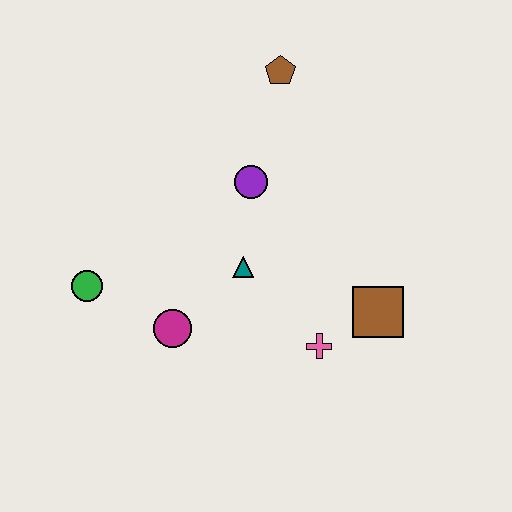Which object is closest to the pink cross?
The brown square is closest to the pink cross.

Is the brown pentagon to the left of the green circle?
No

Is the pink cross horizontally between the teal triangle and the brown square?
Yes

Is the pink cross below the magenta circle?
Yes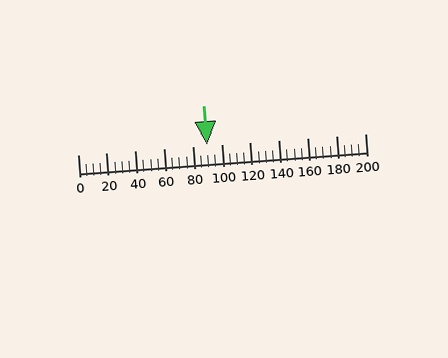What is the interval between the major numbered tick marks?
The major tick marks are spaced 20 units apart.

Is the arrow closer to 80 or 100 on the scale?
The arrow is closer to 100.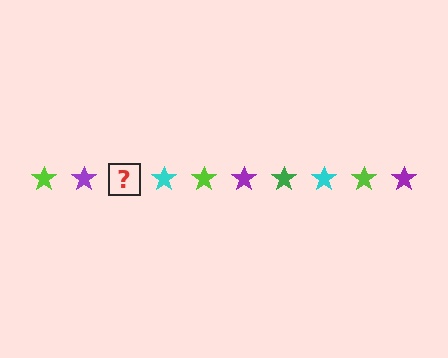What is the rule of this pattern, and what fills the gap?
The rule is that the pattern cycles through lime, purple, green, cyan stars. The gap should be filled with a green star.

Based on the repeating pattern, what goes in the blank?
The blank should be a green star.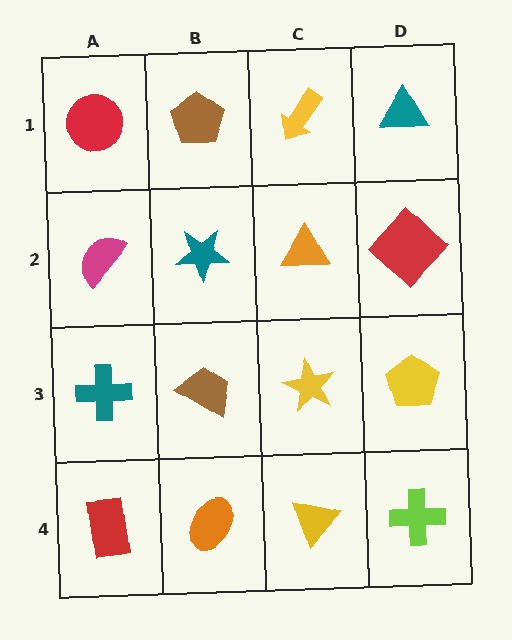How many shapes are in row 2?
4 shapes.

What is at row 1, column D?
A teal triangle.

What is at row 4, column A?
A red rectangle.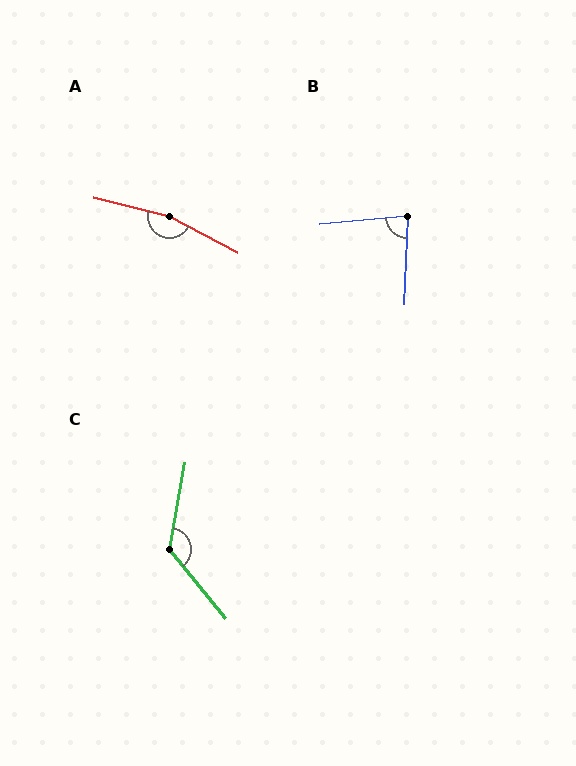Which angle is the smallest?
B, at approximately 82 degrees.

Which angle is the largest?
A, at approximately 166 degrees.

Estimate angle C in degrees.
Approximately 131 degrees.